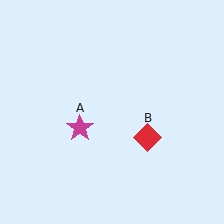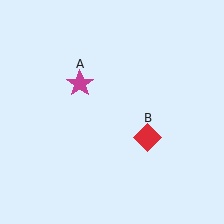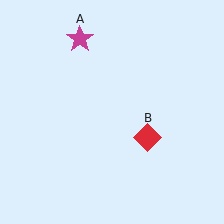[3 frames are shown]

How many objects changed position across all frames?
1 object changed position: magenta star (object A).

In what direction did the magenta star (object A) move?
The magenta star (object A) moved up.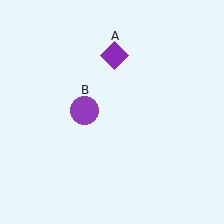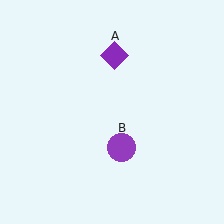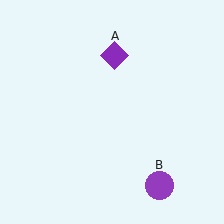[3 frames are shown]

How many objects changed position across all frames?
1 object changed position: purple circle (object B).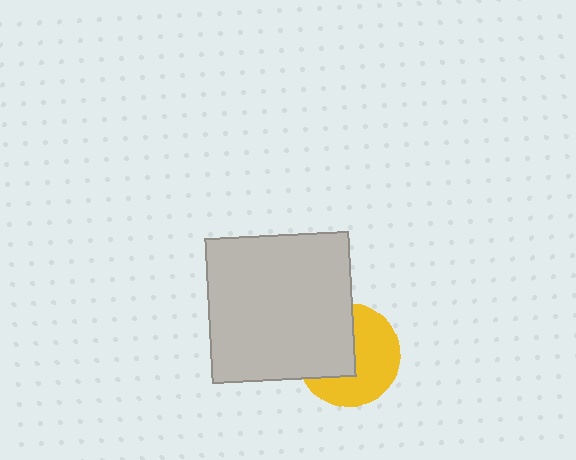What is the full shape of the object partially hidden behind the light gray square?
The partially hidden object is a yellow circle.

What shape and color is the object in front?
The object in front is a light gray square.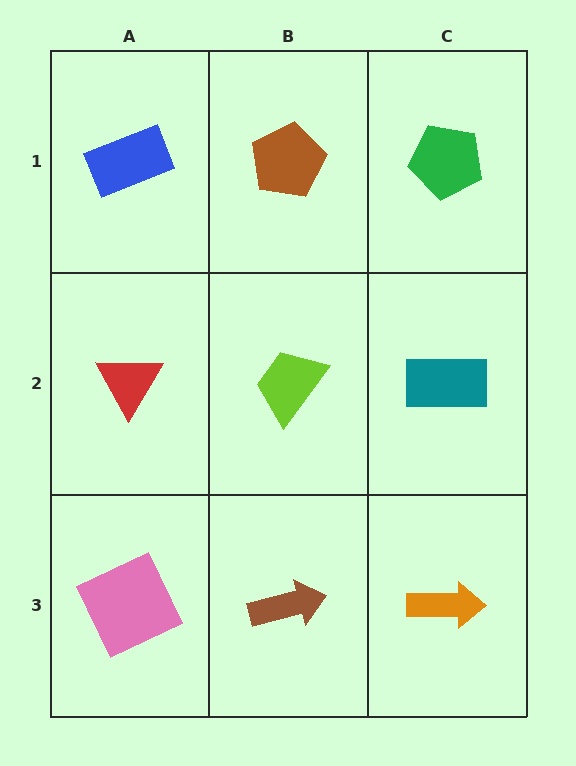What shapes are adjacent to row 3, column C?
A teal rectangle (row 2, column C), a brown arrow (row 3, column B).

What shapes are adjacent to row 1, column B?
A lime trapezoid (row 2, column B), a blue rectangle (row 1, column A), a green pentagon (row 1, column C).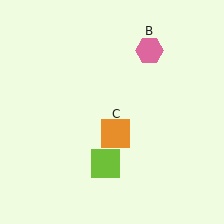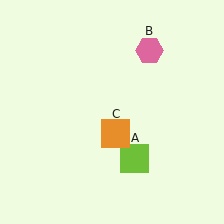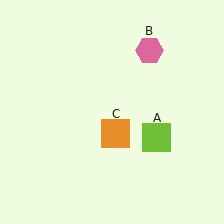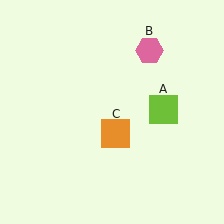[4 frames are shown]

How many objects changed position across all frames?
1 object changed position: lime square (object A).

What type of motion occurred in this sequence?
The lime square (object A) rotated counterclockwise around the center of the scene.